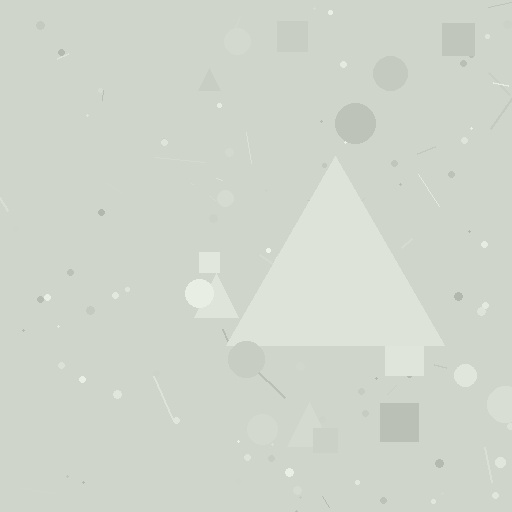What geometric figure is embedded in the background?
A triangle is embedded in the background.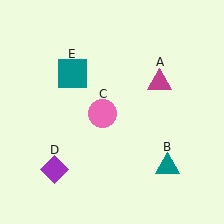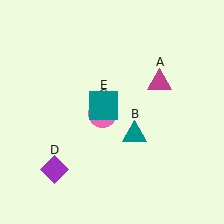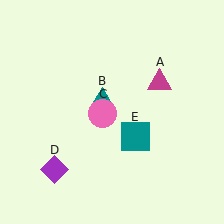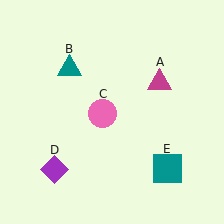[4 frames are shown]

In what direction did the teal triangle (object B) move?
The teal triangle (object B) moved up and to the left.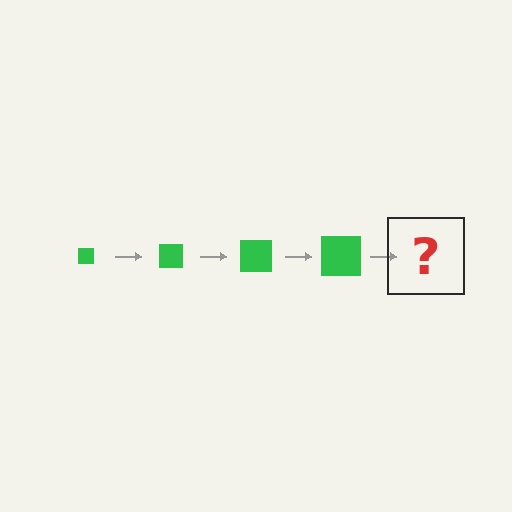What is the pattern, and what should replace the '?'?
The pattern is that the square gets progressively larger each step. The '?' should be a green square, larger than the previous one.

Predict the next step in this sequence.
The next step is a green square, larger than the previous one.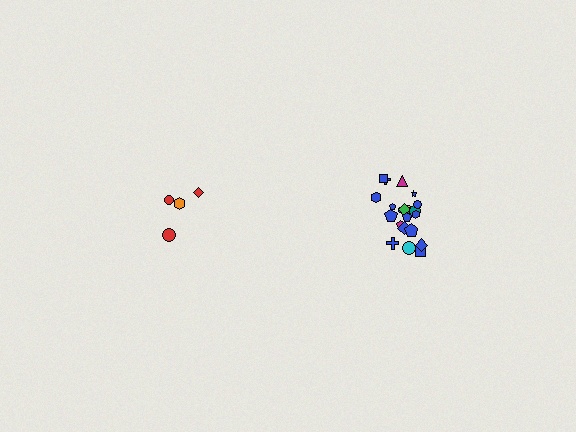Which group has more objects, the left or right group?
The right group.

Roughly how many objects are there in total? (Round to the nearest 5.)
Roughly 25 objects in total.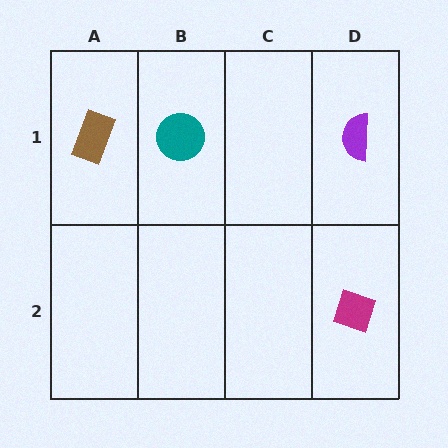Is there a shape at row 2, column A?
No, that cell is empty.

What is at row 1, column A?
A brown rectangle.